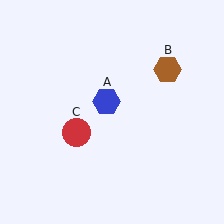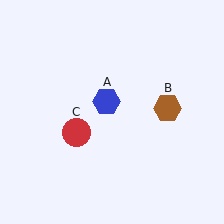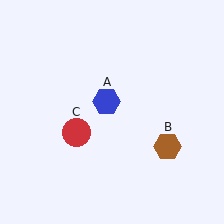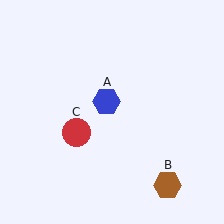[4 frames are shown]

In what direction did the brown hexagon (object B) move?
The brown hexagon (object B) moved down.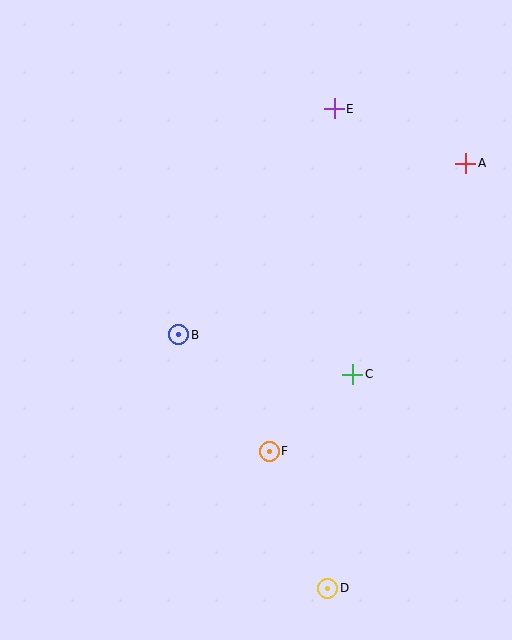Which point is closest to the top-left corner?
Point E is closest to the top-left corner.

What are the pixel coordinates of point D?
Point D is at (328, 588).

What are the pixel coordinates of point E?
Point E is at (334, 109).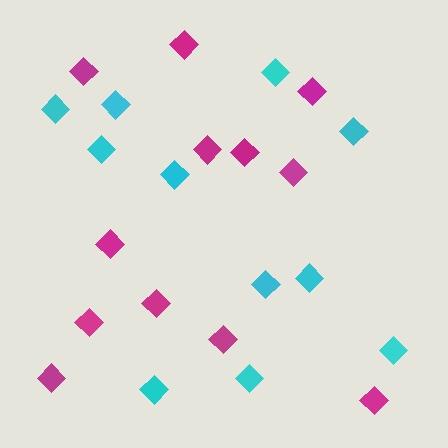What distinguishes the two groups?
There are 2 groups: one group of magenta diamonds (12) and one group of cyan diamonds (11).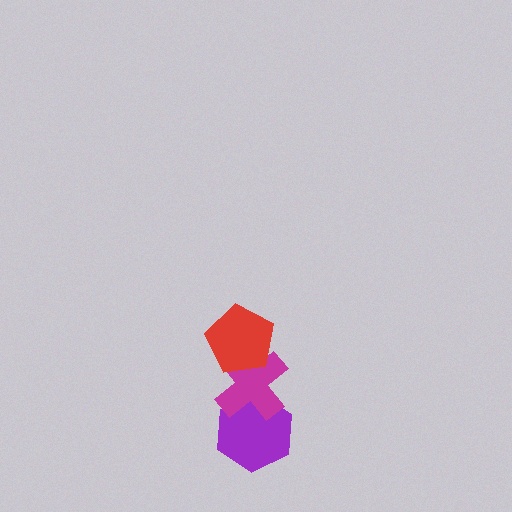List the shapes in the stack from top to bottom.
From top to bottom: the red pentagon, the magenta cross, the purple hexagon.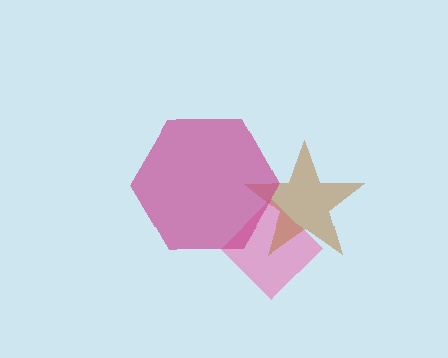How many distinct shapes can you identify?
There are 3 distinct shapes: a pink diamond, a brown star, a magenta hexagon.